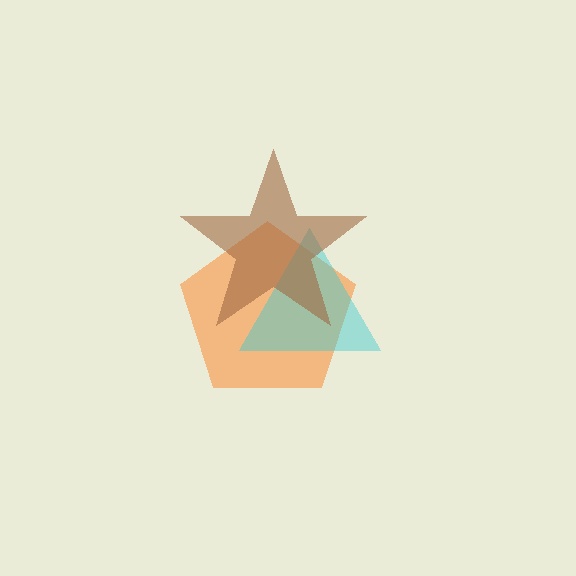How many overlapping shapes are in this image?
There are 3 overlapping shapes in the image.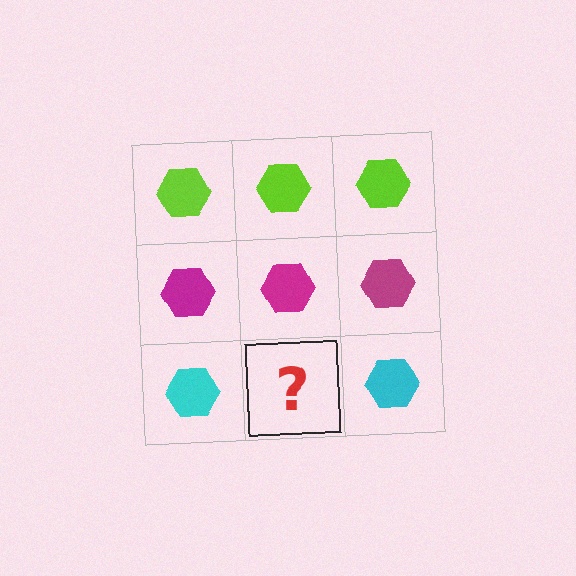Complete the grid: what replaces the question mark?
The question mark should be replaced with a cyan hexagon.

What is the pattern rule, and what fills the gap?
The rule is that each row has a consistent color. The gap should be filled with a cyan hexagon.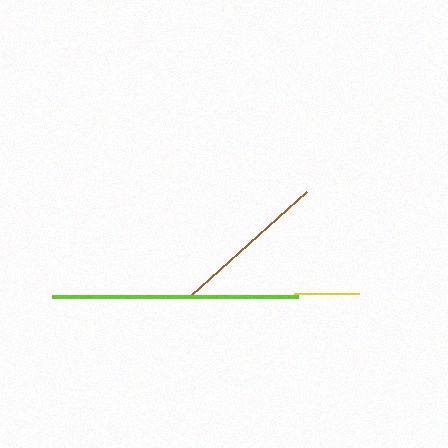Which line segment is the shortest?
The yellow line is the shortest at approximately 65 pixels.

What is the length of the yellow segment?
The yellow segment is approximately 65 pixels long.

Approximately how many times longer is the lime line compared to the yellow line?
The lime line is approximately 3.8 times the length of the yellow line.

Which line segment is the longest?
The lime line is the longest at approximately 246 pixels.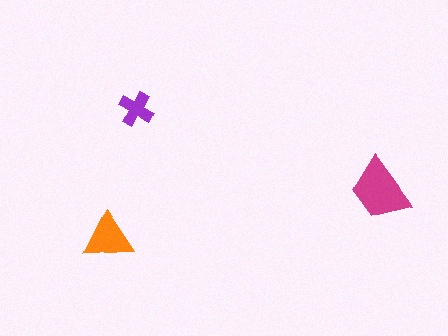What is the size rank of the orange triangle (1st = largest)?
2nd.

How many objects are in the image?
There are 3 objects in the image.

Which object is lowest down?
The orange triangle is bottommost.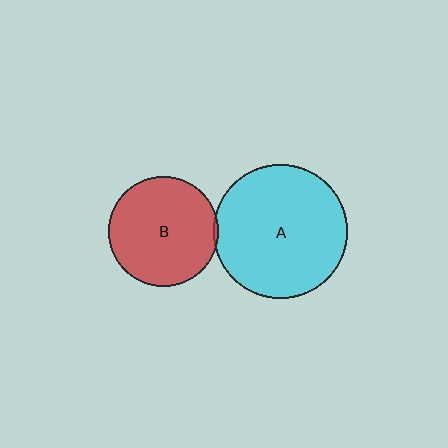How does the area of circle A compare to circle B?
Approximately 1.5 times.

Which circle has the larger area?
Circle A (cyan).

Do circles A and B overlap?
Yes.